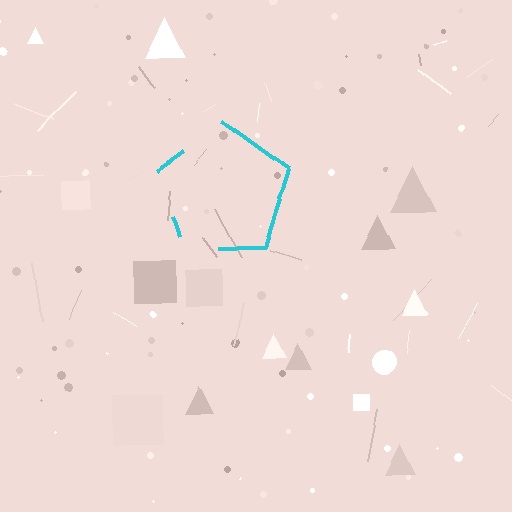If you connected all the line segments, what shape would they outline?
They would outline a pentagon.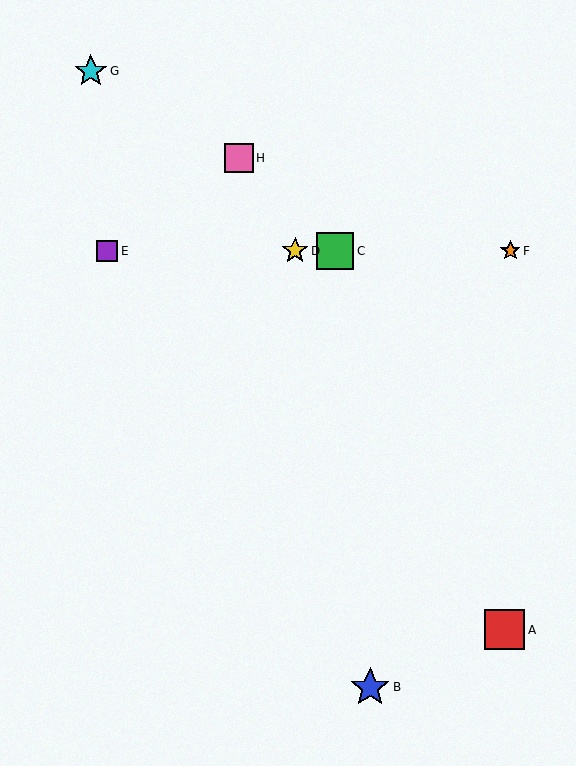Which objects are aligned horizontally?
Objects C, D, E, F are aligned horizontally.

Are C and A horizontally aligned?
No, C is at y≈251 and A is at y≈630.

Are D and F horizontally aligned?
Yes, both are at y≈251.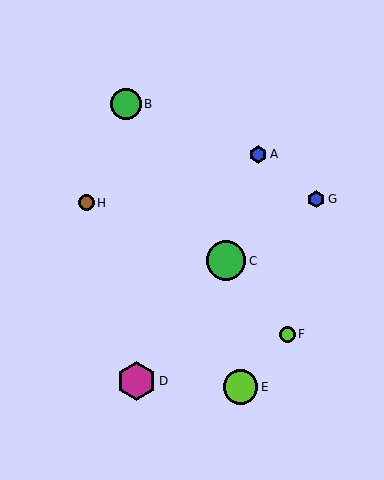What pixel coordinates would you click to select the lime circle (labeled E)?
Click at (240, 387) to select the lime circle E.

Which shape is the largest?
The green circle (labeled C) is the largest.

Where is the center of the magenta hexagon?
The center of the magenta hexagon is at (137, 381).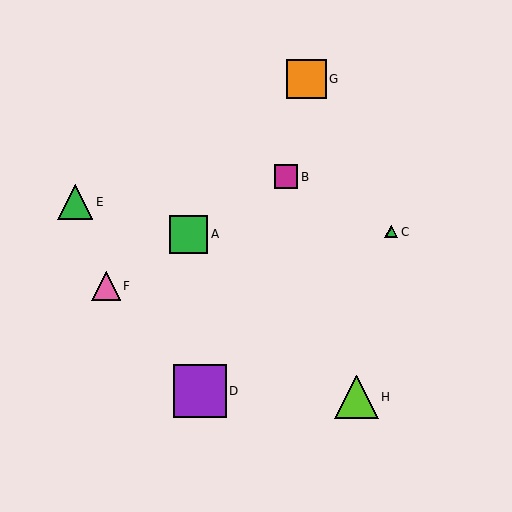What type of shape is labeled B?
Shape B is a magenta square.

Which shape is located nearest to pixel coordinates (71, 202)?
The green triangle (labeled E) at (75, 202) is nearest to that location.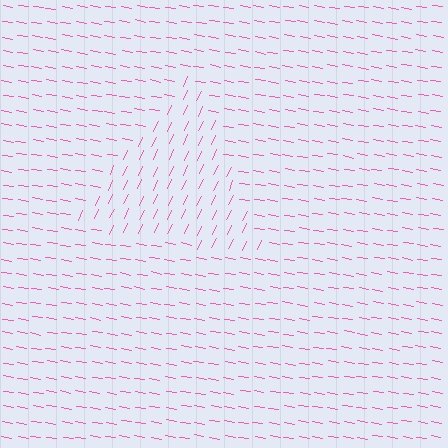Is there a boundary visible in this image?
Yes, there is a texture boundary formed by a change in line orientation.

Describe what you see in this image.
The image is filled with small pink line segments. A triangle region in the image has lines oriented differently from the surrounding lines, creating a visible texture boundary.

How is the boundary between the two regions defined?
The boundary is defined purely by a change in line orientation (approximately 75 degrees difference). All lines are the same color and thickness.